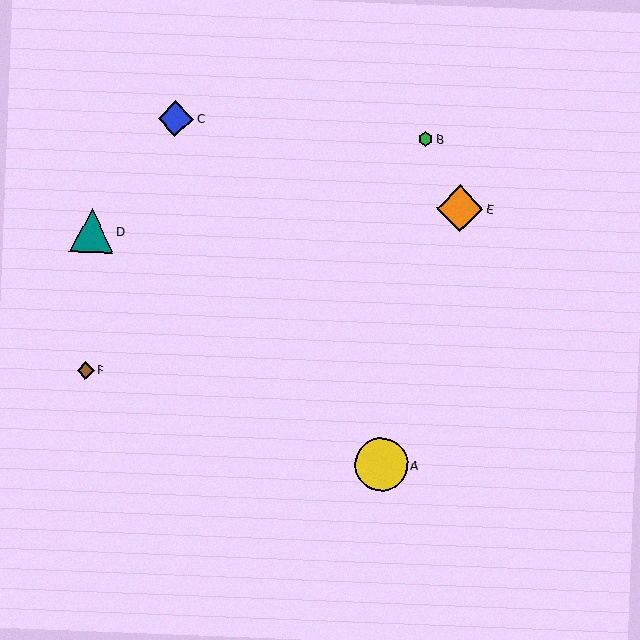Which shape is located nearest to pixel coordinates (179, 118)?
The blue diamond (labeled C) at (176, 119) is nearest to that location.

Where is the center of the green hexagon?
The center of the green hexagon is at (426, 139).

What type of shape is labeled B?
Shape B is a green hexagon.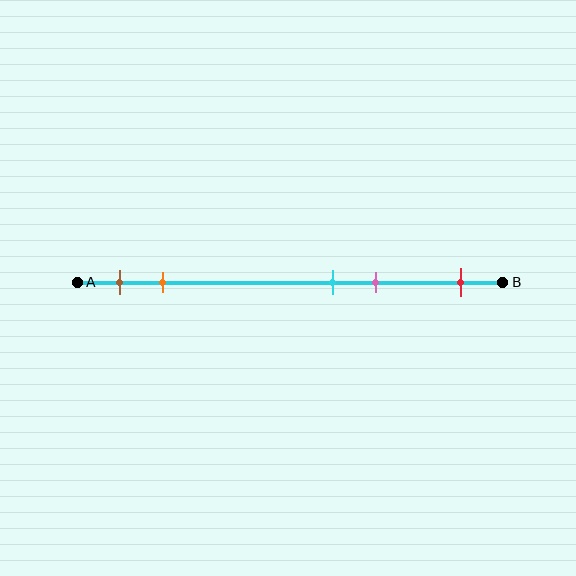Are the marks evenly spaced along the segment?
No, the marks are not evenly spaced.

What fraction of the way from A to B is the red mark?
The red mark is approximately 90% (0.9) of the way from A to B.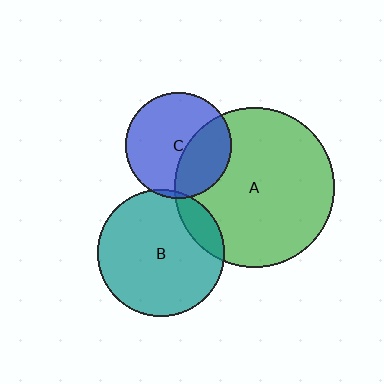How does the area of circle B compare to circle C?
Approximately 1.4 times.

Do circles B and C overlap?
Yes.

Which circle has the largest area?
Circle A (green).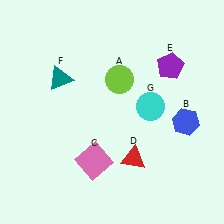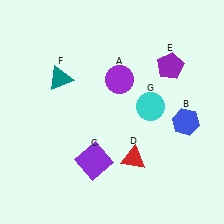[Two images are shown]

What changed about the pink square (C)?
In Image 1, C is pink. In Image 2, it changed to purple.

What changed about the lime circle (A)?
In Image 1, A is lime. In Image 2, it changed to purple.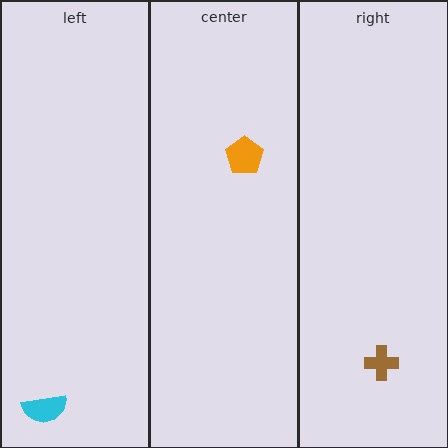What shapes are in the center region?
The orange pentagon.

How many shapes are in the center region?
1.